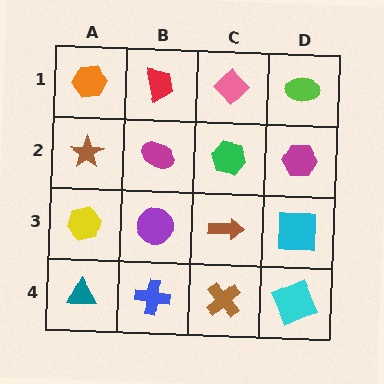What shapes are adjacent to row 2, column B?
A red trapezoid (row 1, column B), a purple circle (row 3, column B), a brown star (row 2, column A), a green hexagon (row 2, column C).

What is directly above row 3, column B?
A magenta ellipse.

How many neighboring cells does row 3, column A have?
3.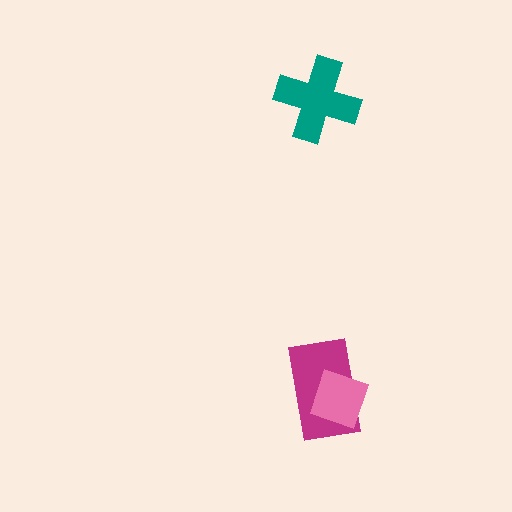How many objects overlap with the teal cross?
0 objects overlap with the teal cross.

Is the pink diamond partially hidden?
No, no other shape covers it.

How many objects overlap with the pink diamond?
1 object overlaps with the pink diamond.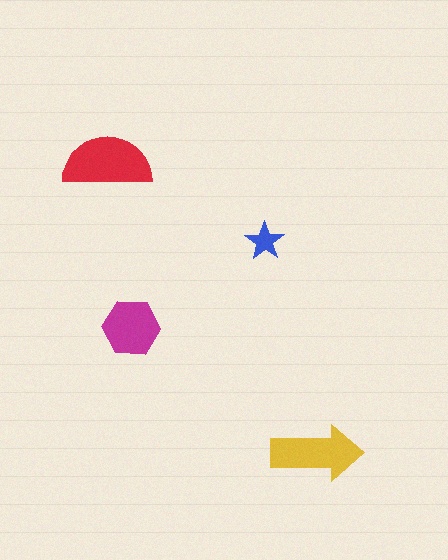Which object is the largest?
The red semicircle.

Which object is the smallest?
The blue star.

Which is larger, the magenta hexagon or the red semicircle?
The red semicircle.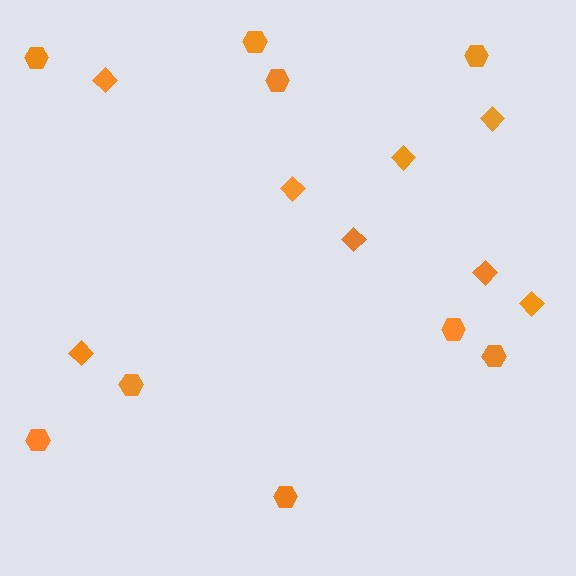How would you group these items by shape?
There are 2 groups: one group of hexagons (9) and one group of diamonds (8).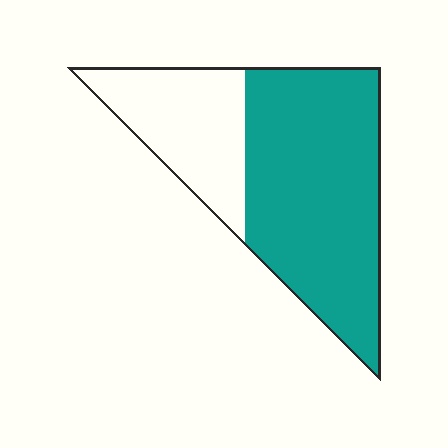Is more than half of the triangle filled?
Yes.